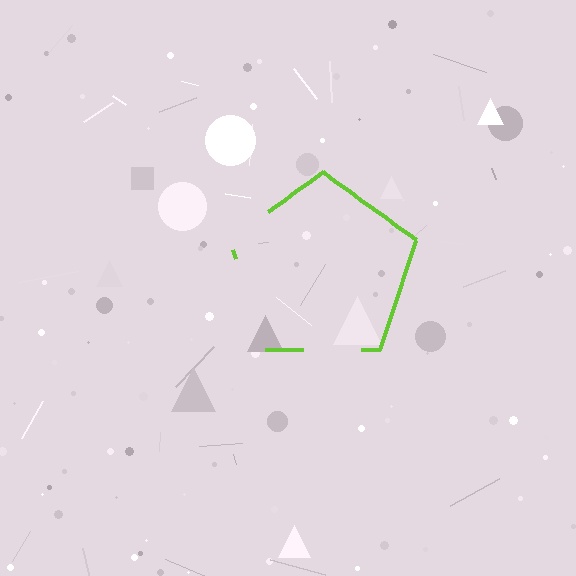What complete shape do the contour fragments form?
The contour fragments form a pentagon.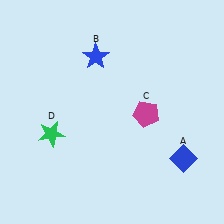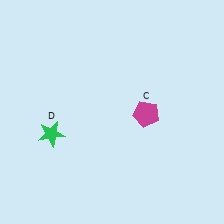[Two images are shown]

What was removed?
The blue diamond (A), the blue star (B) were removed in Image 2.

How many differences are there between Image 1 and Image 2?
There are 2 differences between the two images.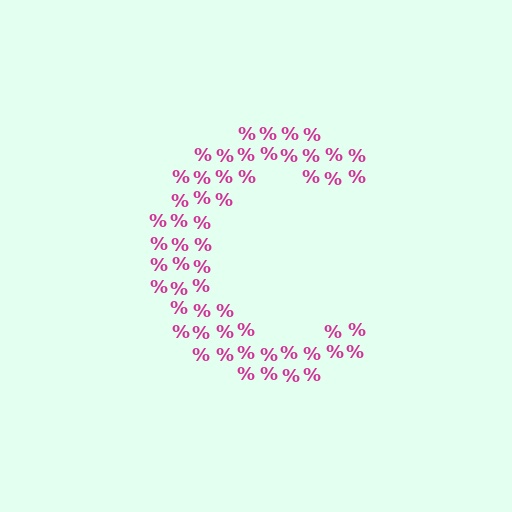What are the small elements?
The small elements are percent signs.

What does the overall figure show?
The overall figure shows the letter C.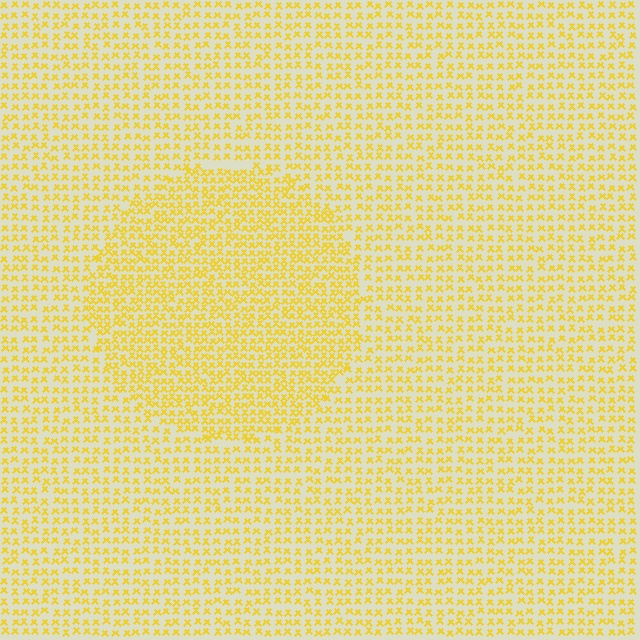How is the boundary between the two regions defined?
The boundary is defined by a change in element density (approximately 1.6x ratio). All elements are the same color, size, and shape.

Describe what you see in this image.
The image contains small yellow elements arranged at two different densities. A circle-shaped region is visible where the elements are more densely packed than the surrounding area.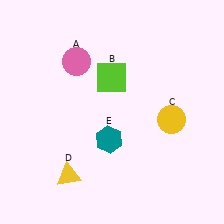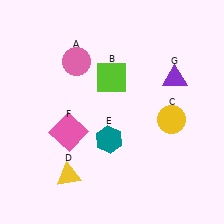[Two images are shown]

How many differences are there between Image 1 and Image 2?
There are 2 differences between the two images.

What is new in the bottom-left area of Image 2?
A pink square (F) was added in the bottom-left area of Image 2.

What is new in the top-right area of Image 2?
A purple triangle (G) was added in the top-right area of Image 2.